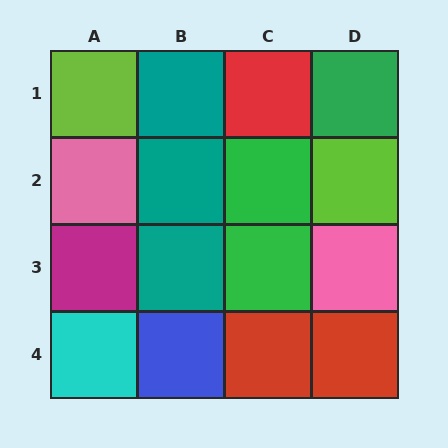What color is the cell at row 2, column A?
Pink.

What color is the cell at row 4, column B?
Blue.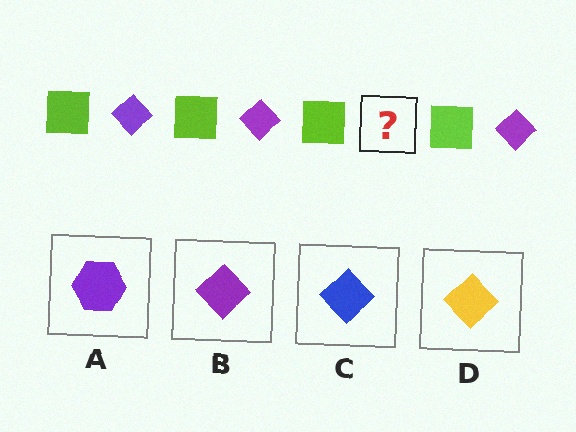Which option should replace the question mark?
Option B.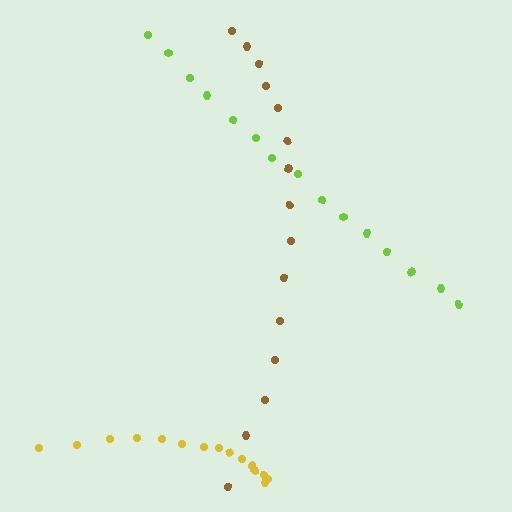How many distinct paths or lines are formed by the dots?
There are 3 distinct paths.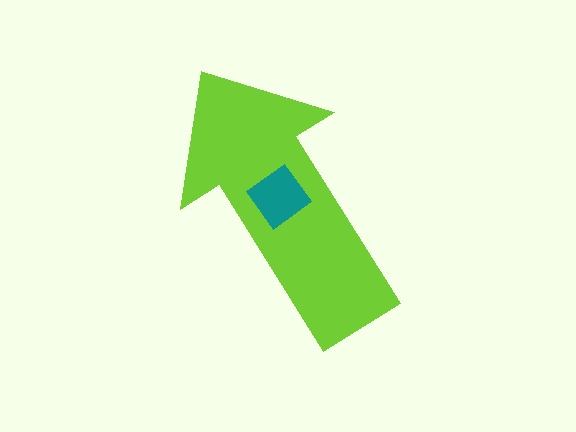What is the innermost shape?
The teal diamond.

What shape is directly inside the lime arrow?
The teal diamond.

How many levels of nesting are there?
2.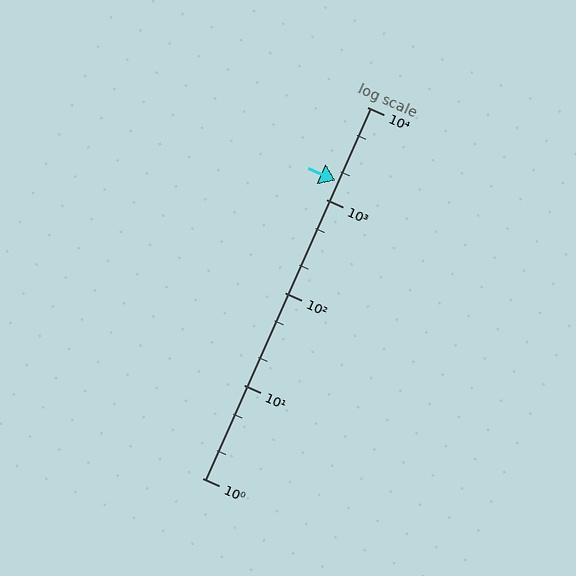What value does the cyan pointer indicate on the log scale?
The pointer indicates approximately 1600.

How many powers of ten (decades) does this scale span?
The scale spans 4 decades, from 1 to 10000.